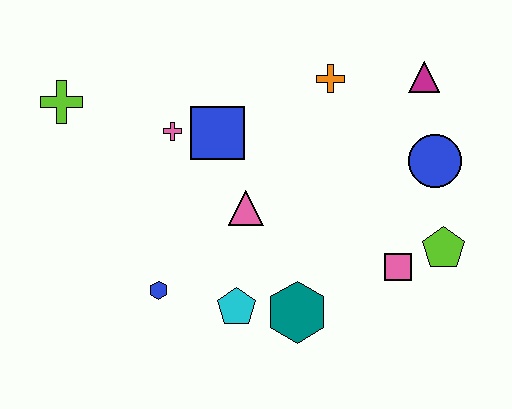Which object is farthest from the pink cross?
The lime pentagon is farthest from the pink cross.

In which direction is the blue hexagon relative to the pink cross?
The blue hexagon is below the pink cross.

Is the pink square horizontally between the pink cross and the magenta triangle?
Yes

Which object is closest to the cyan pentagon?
The teal hexagon is closest to the cyan pentagon.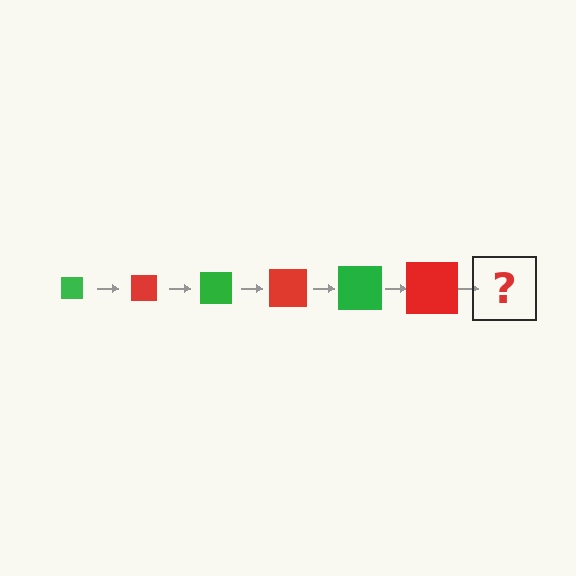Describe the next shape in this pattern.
It should be a green square, larger than the previous one.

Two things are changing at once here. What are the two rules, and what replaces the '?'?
The two rules are that the square grows larger each step and the color cycles through green and red. The '?' should be a green square, larger than the previous one.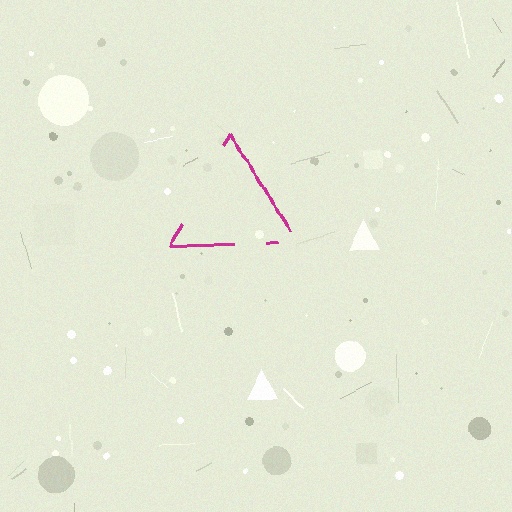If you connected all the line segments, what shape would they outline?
They would outline a triangle.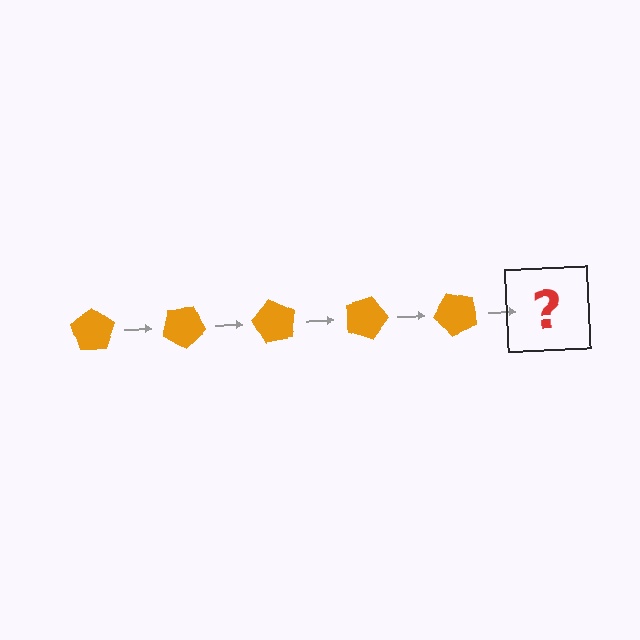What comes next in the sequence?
The next element should be an orange pentagon rotated 150 degrees.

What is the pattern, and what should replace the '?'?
The pattern is that the pentagon rotates 30 degrees each step. The '?' should be an orange pentagon rotated 150 degrees.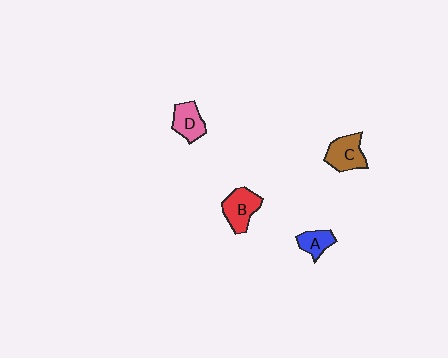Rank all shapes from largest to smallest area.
From largest to smallest: B (red), C (brown), D (pink), A (blue).